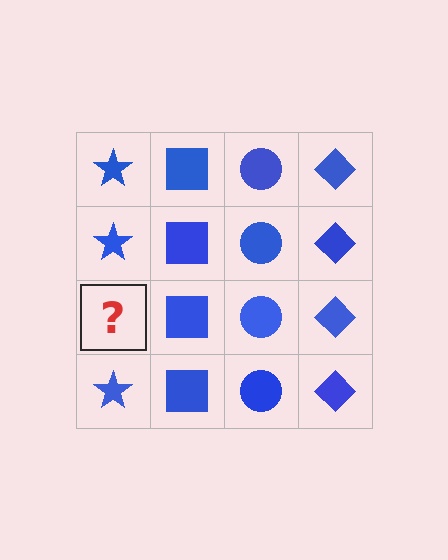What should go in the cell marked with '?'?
The missing cell should contain a blue star.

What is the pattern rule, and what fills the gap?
The rule is that each column has a consistent shape. The gap should be filled with a blue star.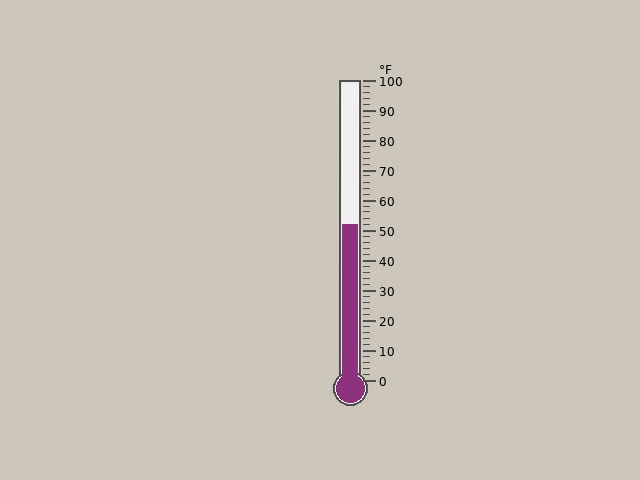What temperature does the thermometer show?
The thermometer shows approximately 52°F.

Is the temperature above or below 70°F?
The temperature is below 70°F.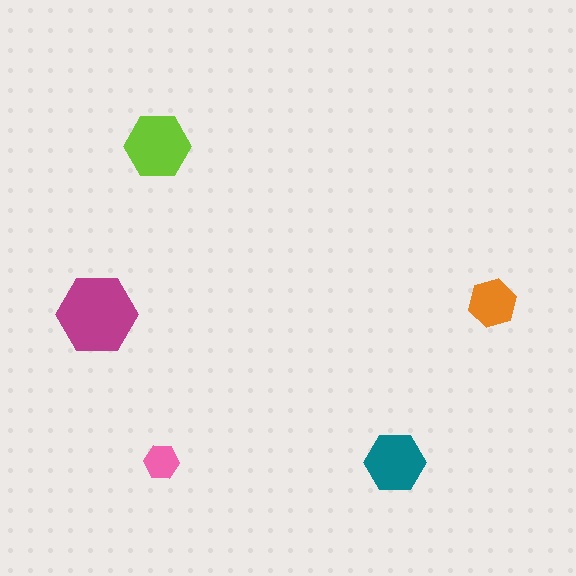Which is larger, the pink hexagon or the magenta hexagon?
The magenta one.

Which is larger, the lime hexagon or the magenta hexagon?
The magenta one.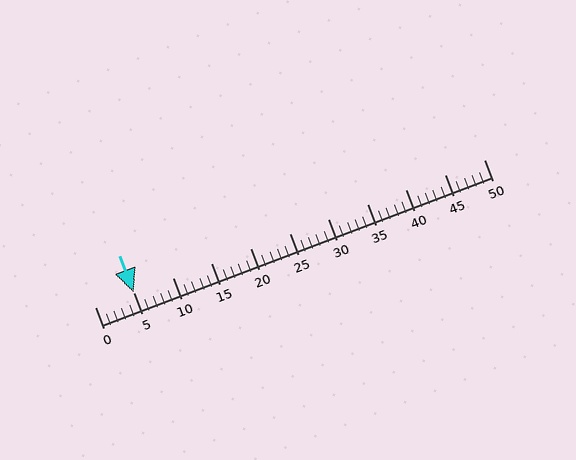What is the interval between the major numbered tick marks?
The major tick marks are spaced 5 units apart.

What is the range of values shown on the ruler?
The ruler shows values from 0 to 50.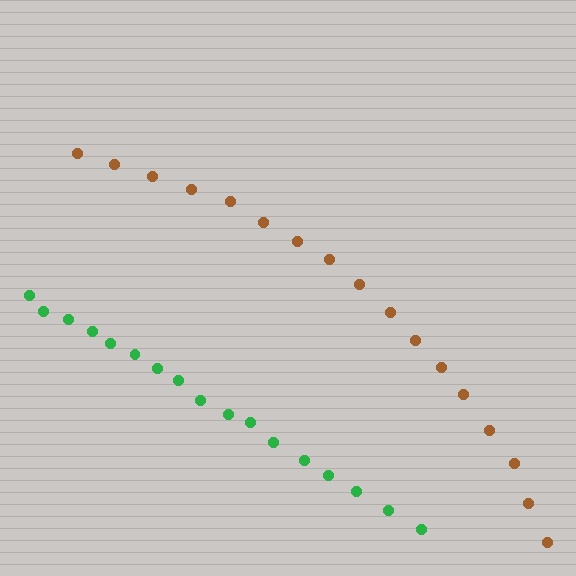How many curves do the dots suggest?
There are 2 distinct paths.